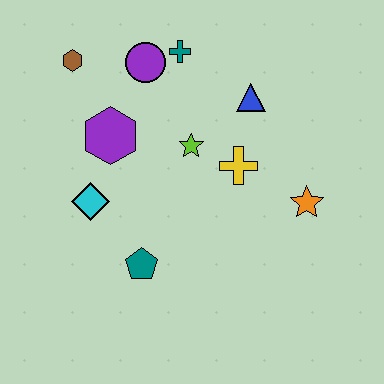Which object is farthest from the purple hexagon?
The orange star is farthest from the purple hexagon.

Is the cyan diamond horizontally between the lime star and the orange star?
No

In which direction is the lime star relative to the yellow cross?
The lime star is to the left of the yellow cross.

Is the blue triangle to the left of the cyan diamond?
No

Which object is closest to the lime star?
The yellow cross is closest to the lime star.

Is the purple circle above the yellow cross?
Yes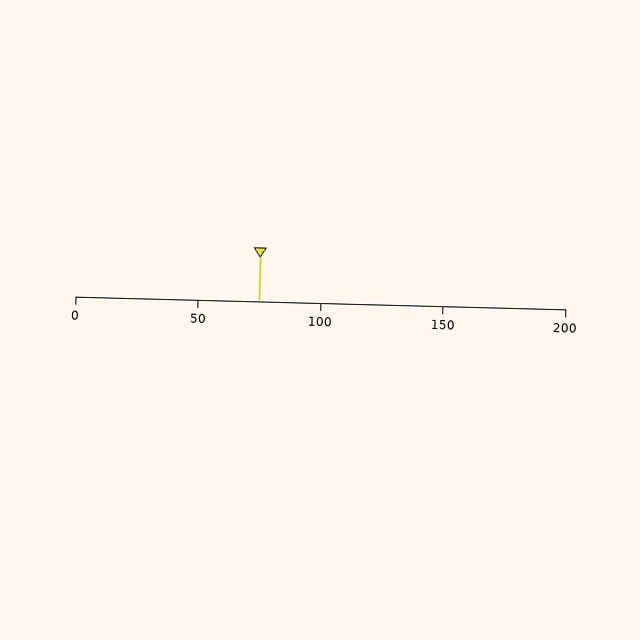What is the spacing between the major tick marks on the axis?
The major ticks are spaced 50 apart.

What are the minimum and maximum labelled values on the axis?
The axis runs from 0 to 200.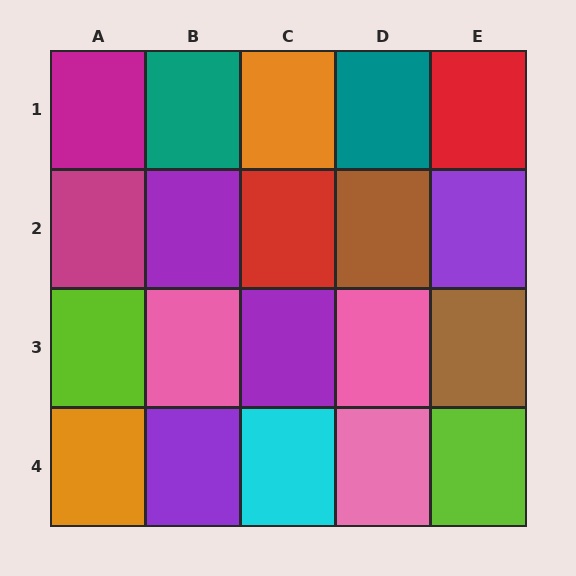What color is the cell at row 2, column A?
Magenta.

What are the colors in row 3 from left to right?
Lime, pink, purple, pink, brown.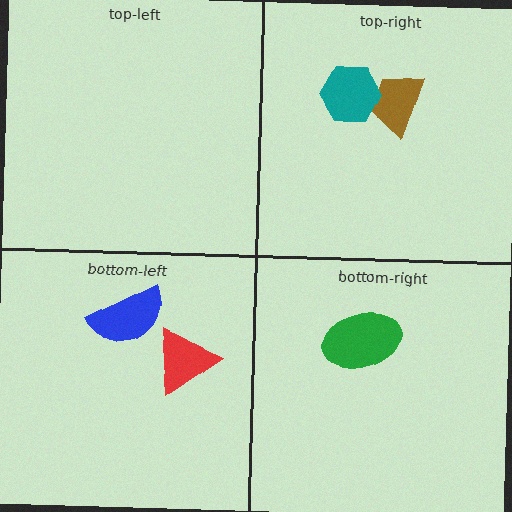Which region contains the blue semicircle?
The bottom-left region.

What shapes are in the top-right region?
The brown trapezoid, the teal hexagon.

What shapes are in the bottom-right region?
The green ellipse.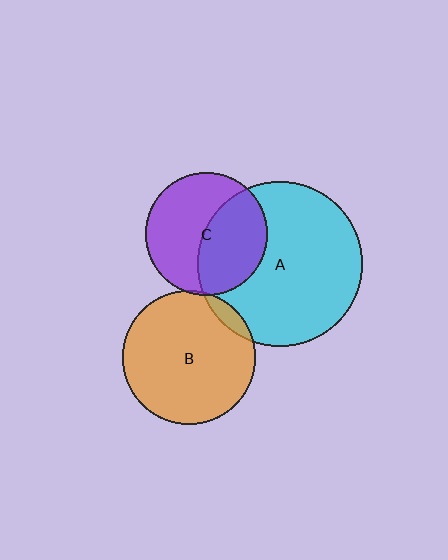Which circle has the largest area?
Circle A (cyan).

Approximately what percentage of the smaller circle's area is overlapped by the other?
Approximately 5%.